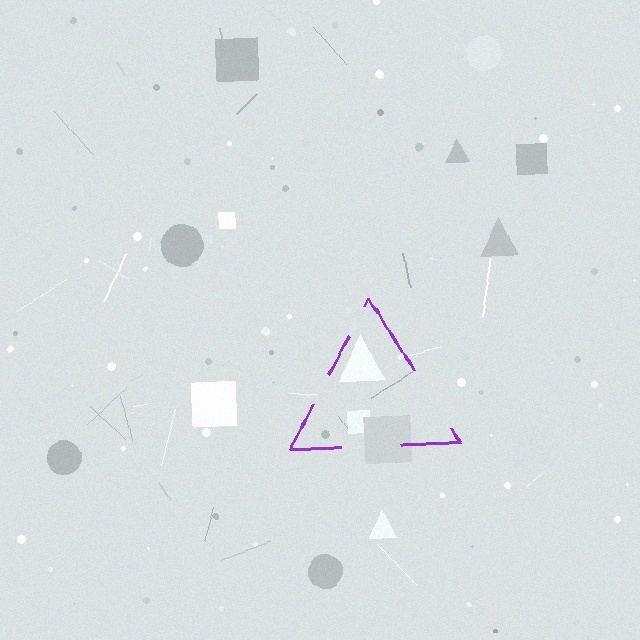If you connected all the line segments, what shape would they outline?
They would outline a triangle.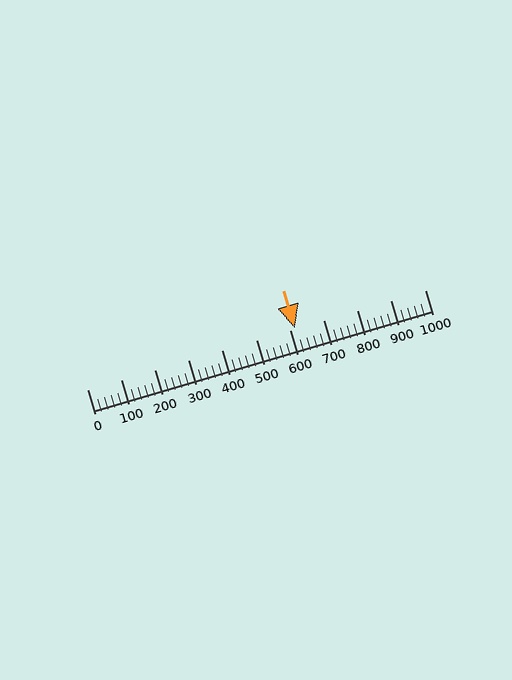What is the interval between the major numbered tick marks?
The major tick marks are spaced 100 units apart.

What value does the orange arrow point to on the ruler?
The orange arrow points to approximately 615.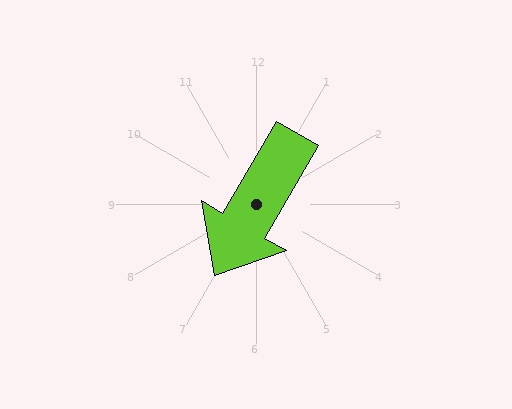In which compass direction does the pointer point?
Southwest.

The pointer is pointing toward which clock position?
Roughly 7 o'clock.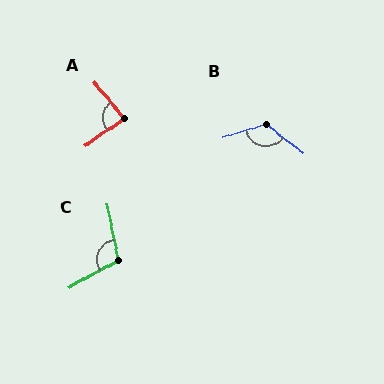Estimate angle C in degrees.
Approximately 107 degrees.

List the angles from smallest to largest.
A (85°), C (107°), B (125°).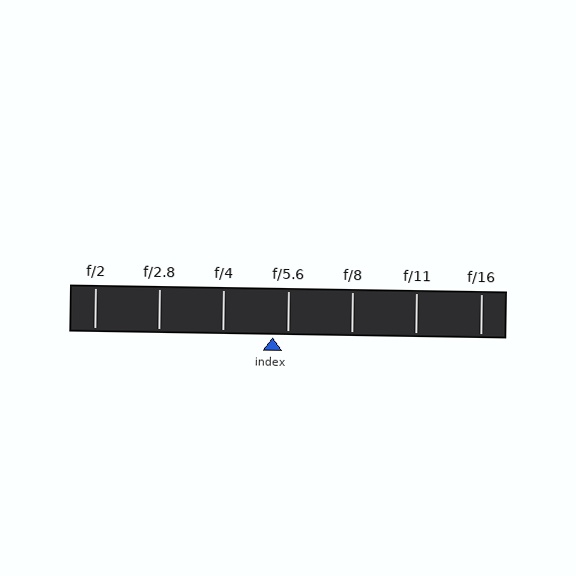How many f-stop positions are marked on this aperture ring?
There are 7 f-stop positions marked.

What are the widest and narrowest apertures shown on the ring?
The widest aperture shown is f/2 and the narrowest is f/16.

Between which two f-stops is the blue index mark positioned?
The index mark is between f/4 and f/5.6.